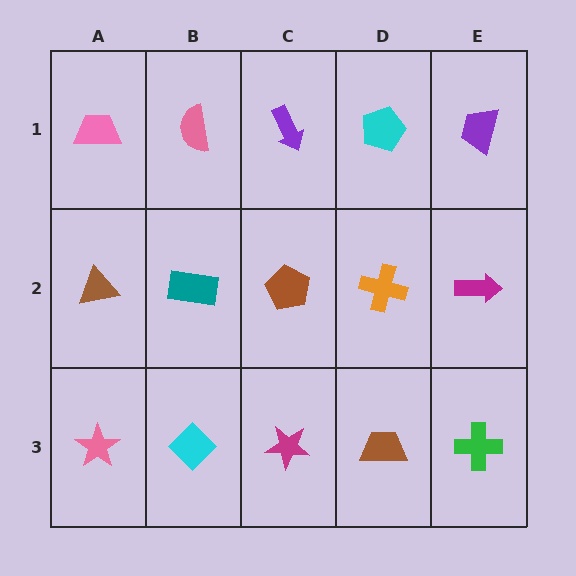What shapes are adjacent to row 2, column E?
A purple trapezoid (row 1, column E), a green cross (row 3, column E), an orange cross (row 2, column D).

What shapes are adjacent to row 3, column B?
A teal rectangle (row 2, column B), a pink star (row 3, column A), a magenta star (row 3, column C).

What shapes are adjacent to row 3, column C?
A brown pentagon (row 2, column C), a cyan diamond (row 3, column B), a brown trapezoid (row 3, column D).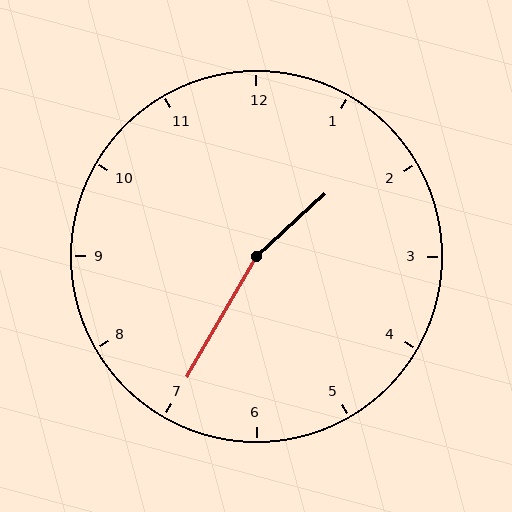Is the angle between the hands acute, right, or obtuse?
It is obtuse.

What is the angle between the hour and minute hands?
Approximately 162 degrees.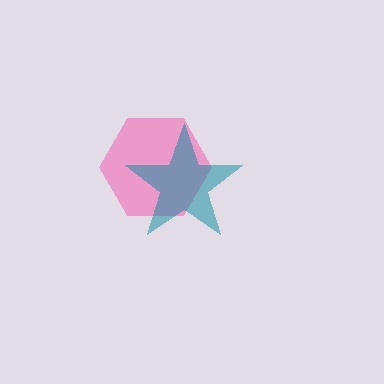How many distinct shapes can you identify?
There are 2 distinct shapes: a pink hexagon, a teal star.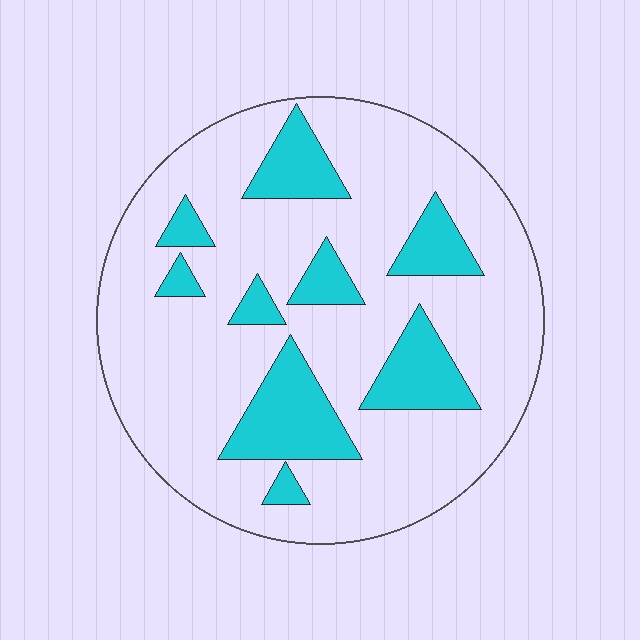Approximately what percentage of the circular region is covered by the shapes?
Approximately 20%.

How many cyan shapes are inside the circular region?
9.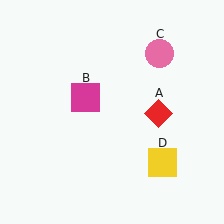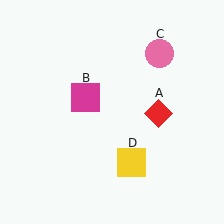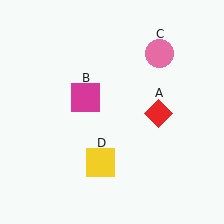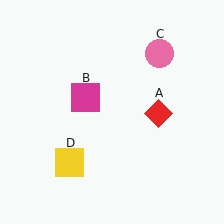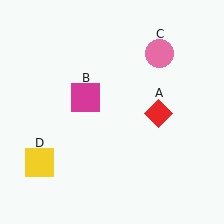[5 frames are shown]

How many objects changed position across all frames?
1 object changed position: yellow square (object D).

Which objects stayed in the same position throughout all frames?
Red diamond (object A) and magenta square (object B) and pink circle (object C) remained stationary.